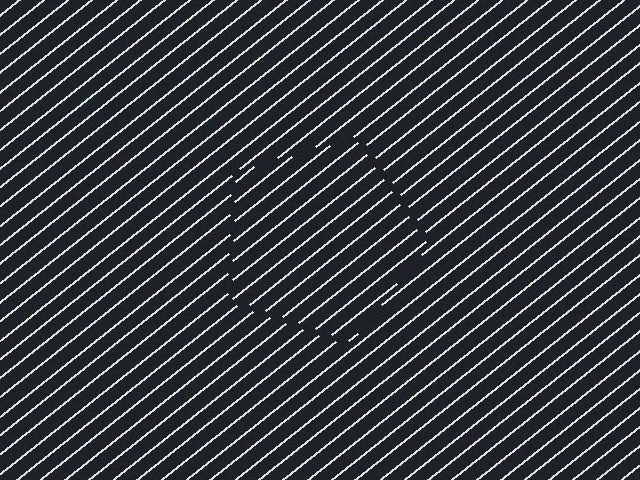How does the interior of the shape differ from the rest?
The interior of the shape contains the same grating, shifted by half a period — the contour is defined by the phase discontinuity where line-ends from the inner and outer gratings abut.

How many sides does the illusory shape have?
5 sides — the line-ends trace a pentagon.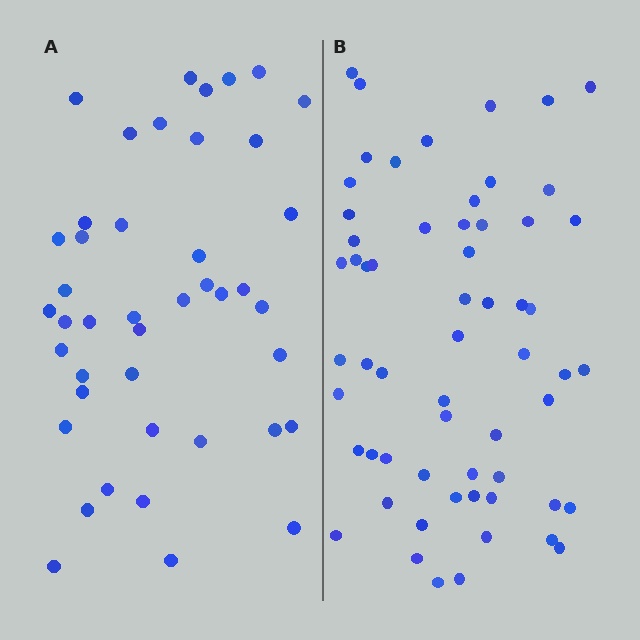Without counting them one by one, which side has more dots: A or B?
Region B (the right region) has more dots.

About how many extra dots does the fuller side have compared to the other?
Region B has approximately 15 more dots than region A.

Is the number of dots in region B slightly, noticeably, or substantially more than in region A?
Region B has noticeably more, but not dramatically so. The ratio is roughly 1.4 to 1.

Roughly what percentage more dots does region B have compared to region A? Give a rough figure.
About 40% more.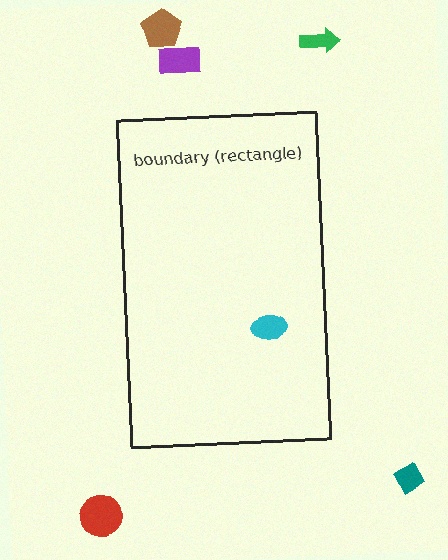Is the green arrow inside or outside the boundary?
Outside.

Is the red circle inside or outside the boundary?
Outside.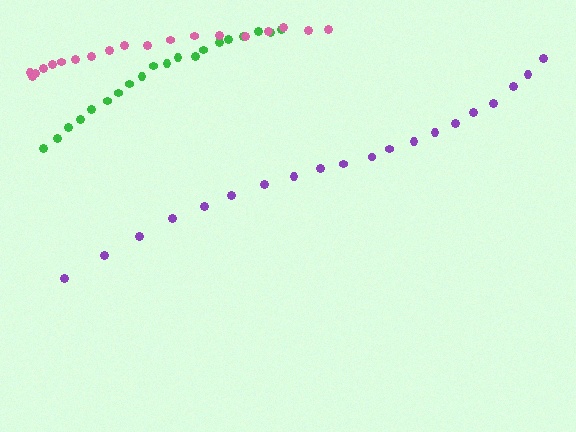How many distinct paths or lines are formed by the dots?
There are 3 distinct paths.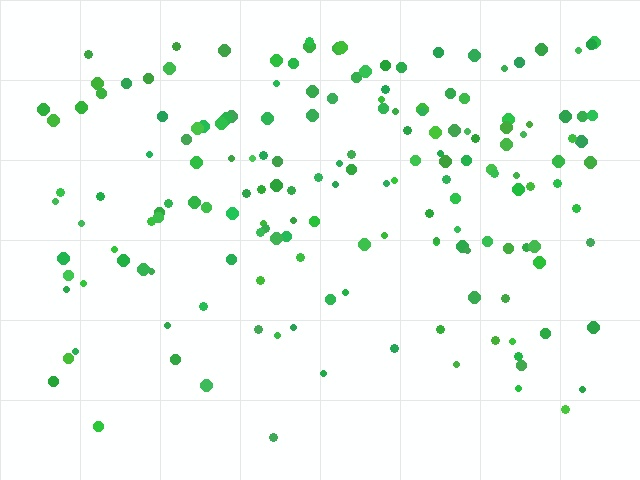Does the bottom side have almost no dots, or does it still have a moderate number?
Still a moderate number, just noticeably fewer than the top.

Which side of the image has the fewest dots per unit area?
The bottom.